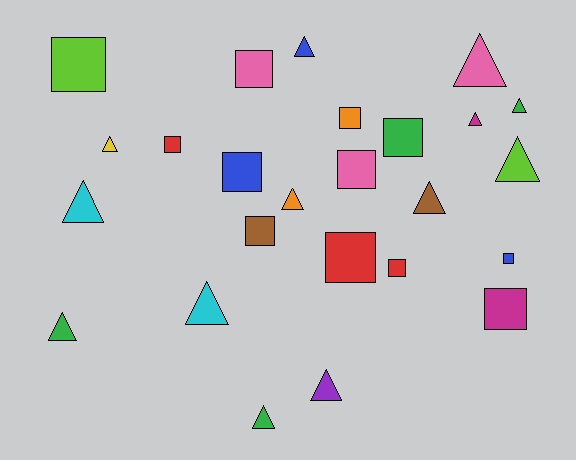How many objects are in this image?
There are 25 objects.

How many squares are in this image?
There are 12 squares.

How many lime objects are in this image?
There are 2 lime objects.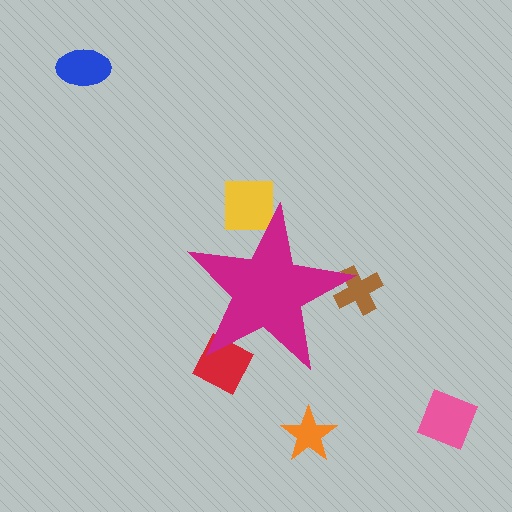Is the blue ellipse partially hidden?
No, the blue ellipse is fully visible.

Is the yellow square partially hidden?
Yes, the yellow square is partially hidden behind the magenta star.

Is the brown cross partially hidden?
Yes, the brown cross is partially hidden behind the magenta star.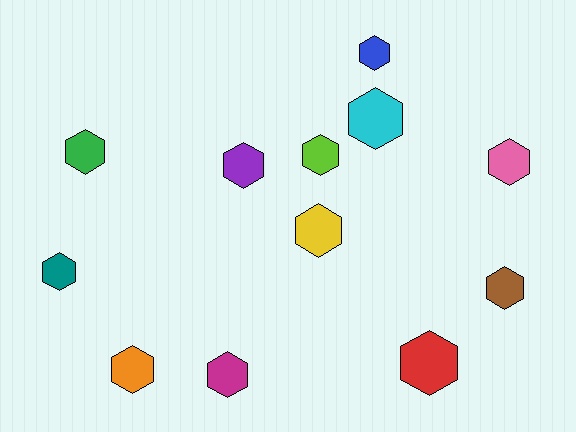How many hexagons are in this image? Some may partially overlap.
There are 12 hexagons.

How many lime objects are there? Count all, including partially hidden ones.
There is 1 lime object.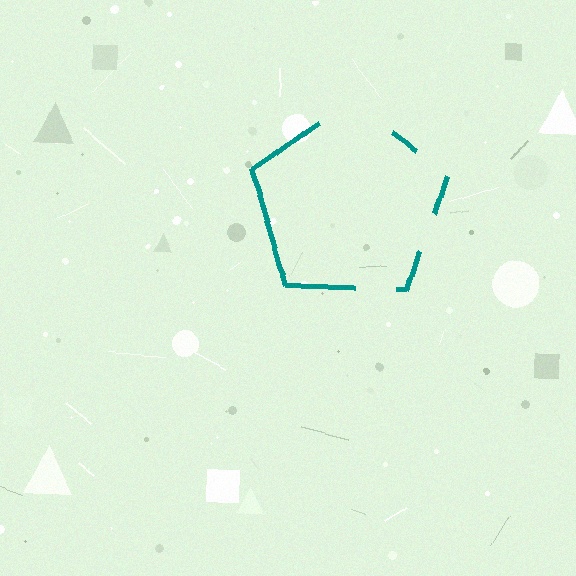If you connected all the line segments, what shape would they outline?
They would outline a pentagon.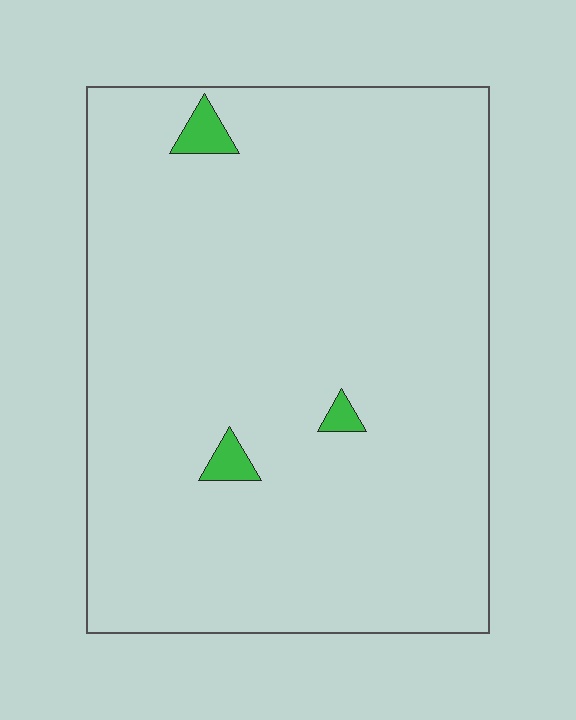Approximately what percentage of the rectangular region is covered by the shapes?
Approximately 0%.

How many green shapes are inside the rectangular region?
3.